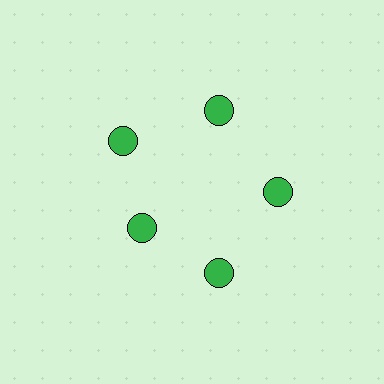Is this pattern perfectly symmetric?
No. The 5 green circles are arranged in a ring, but one element near the 8 o'clock position is pulled inward toward the center, breaking the 5-fold rotational symmetry.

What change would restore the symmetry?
The symmetry would be restored by moving it outward, back onto the ring so that all 5 circles sit at equal angles and equal distance from the center.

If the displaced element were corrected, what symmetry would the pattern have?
It would have 5-fold rotational symmetry — the pattern would map onto itself every 72 degrees.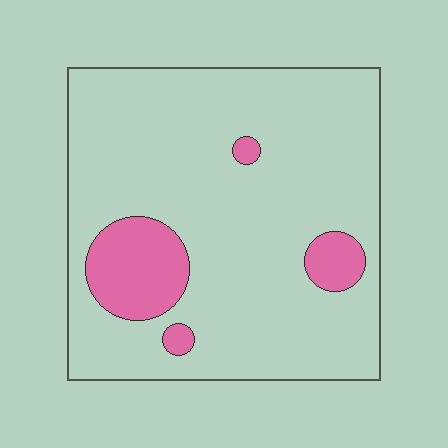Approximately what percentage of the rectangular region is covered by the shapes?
Approximately 15%.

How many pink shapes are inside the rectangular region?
4.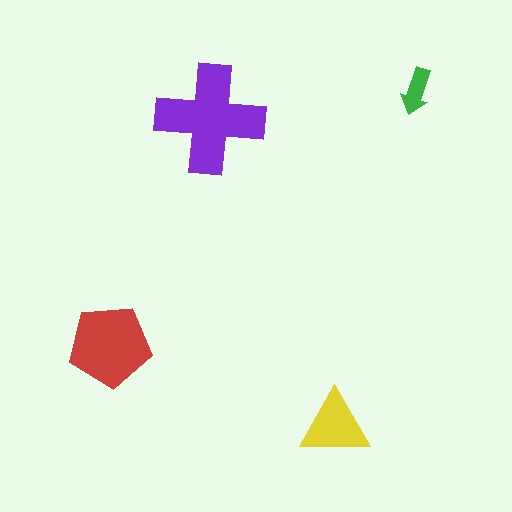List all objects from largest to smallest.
The purple cross, the red pentagon, the yellow triangle, the green arrow.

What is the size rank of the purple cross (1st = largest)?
1st.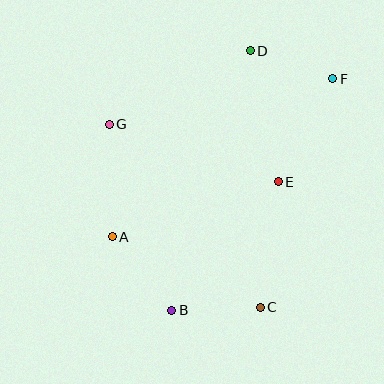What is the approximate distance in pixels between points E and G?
The distance between E and G is approximately 178 pixels.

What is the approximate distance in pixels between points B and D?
The distance between B and D is approximately 271 pixels.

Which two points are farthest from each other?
Points B and F are farthest from each other.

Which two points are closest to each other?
Points D and F are closest to each other.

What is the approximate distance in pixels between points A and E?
The distance between A and E is approximately 175 pixels.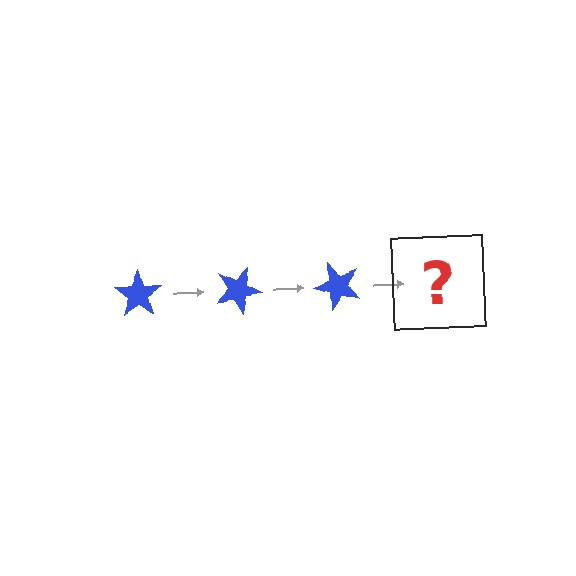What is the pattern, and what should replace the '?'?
The pattern is that the star rotates 25 degrees each step. The '?' should be a blue star rotated 75 degrees.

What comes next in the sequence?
The next element should be a blue star rotated 75 degrees.